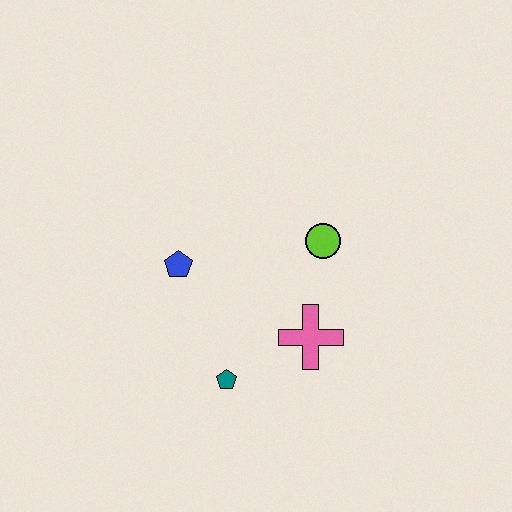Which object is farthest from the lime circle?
The teal pentagon is farthest from the lime circle.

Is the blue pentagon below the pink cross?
No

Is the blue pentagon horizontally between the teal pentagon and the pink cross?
No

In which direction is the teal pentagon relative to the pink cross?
The teal pentagon is to the left of the pink cross.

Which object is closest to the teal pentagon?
The pink cross is closest to the teal pentagon.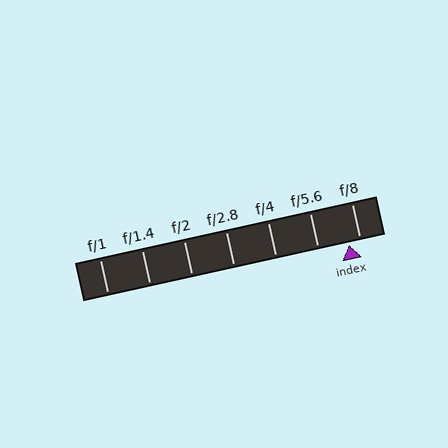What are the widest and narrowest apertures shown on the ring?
The widest aperture shown is f/1 and the narrowest is f/8.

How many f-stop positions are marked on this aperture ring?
There are 7 f-stop positions marked.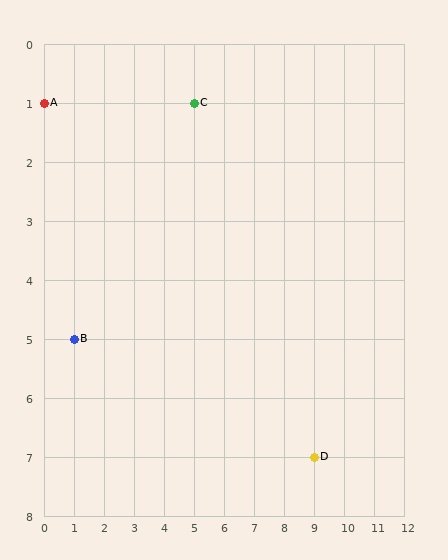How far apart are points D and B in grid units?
Points D and B are 8 columns and 2 rows apart (about 8.2 grid units diagonally).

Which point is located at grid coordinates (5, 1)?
Point C is at (5, 1).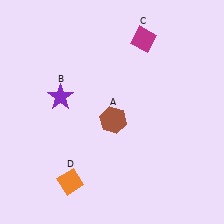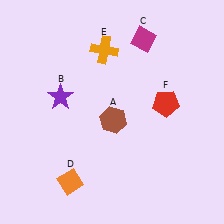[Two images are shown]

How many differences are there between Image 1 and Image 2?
There are 2 differences between the two images.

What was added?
An orange cross (E), a red pentagon (F) were added in Image 2.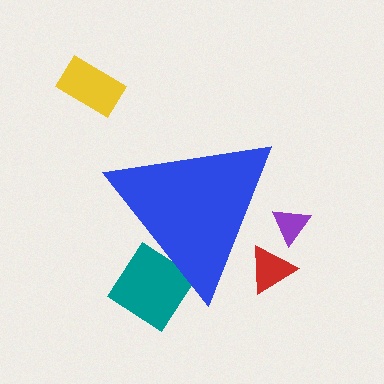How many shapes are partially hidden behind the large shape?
3 shapes are partially hidden.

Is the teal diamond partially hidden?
Yes, the teal diamond is partially hidden behind the blue triangle.